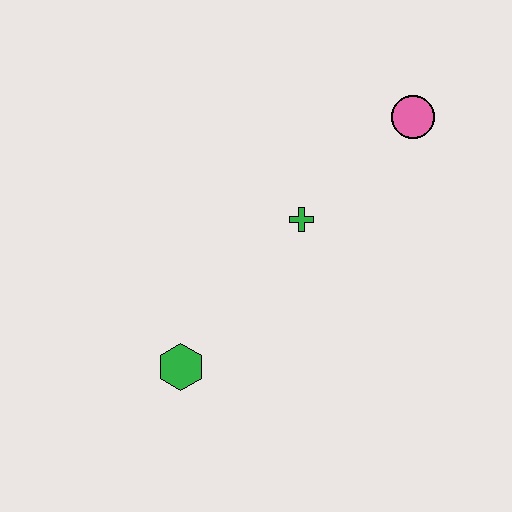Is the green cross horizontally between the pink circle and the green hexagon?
Yes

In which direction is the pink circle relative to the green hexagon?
The pink circle is above the green hexagon.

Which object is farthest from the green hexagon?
The pink circle is farthest from the green hexagon.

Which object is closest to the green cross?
The pink circle is closest to the green cross.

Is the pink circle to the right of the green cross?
Yes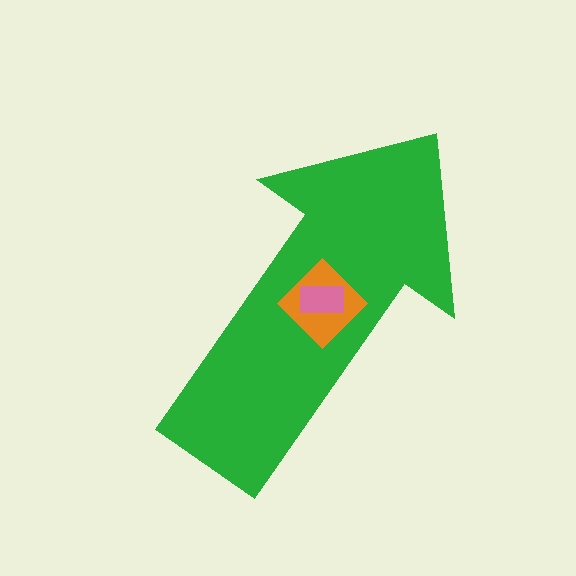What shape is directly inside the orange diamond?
The pink rectangle.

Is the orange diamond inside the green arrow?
Yes.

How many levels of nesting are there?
3.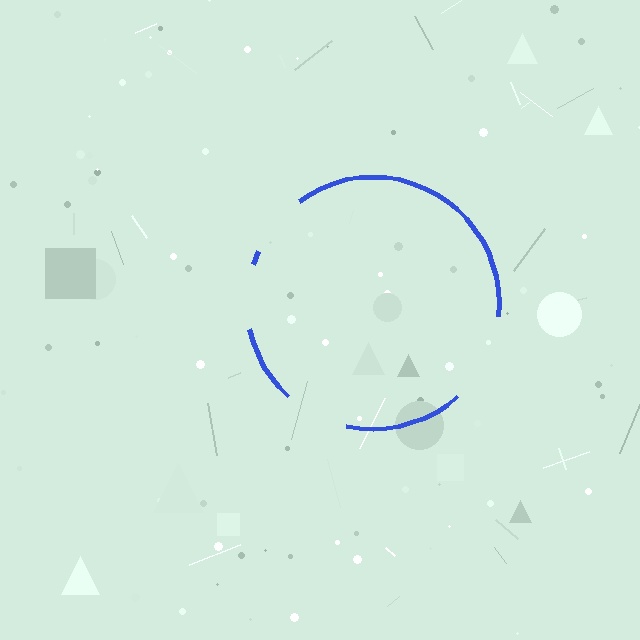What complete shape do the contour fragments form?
The contour fragments form a circle.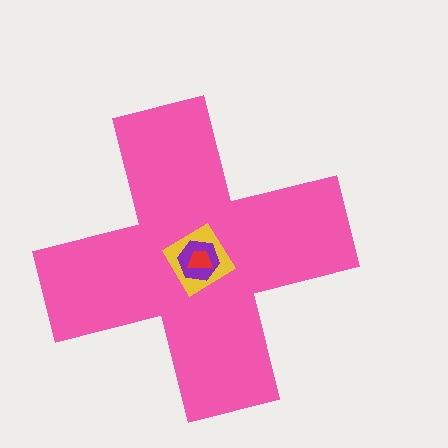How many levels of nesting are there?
4.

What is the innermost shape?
The red trapezoid.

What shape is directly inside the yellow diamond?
The purple hexagon.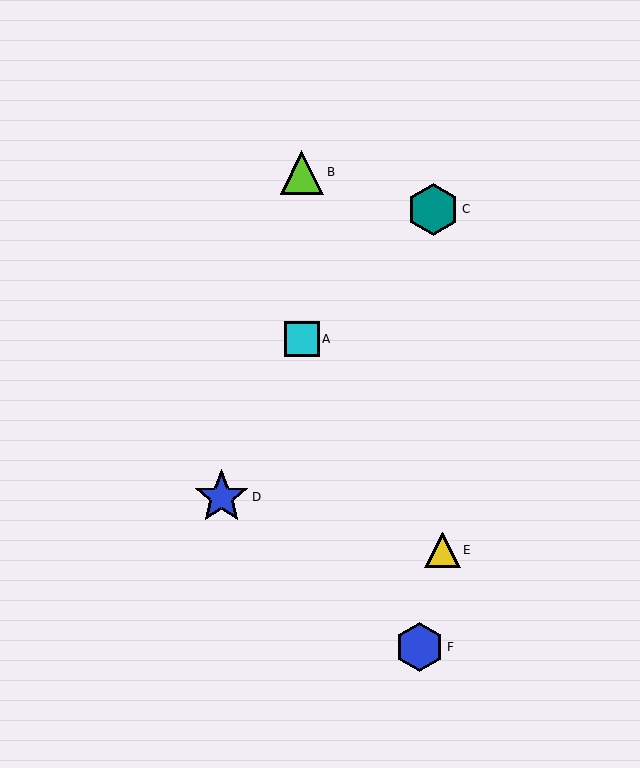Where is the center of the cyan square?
The center of the cyan square is at (302, 339).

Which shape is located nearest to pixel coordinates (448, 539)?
The yellow triangle (labeled E) at (443, 550) is nearest to that location.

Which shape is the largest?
The blue star (labeled D) is the largest.